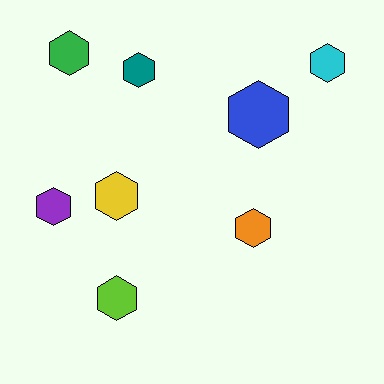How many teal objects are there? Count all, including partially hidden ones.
There is 1 teal object.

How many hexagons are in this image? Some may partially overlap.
There are 8 hexagons.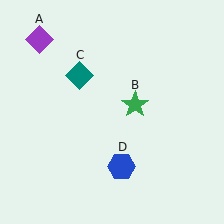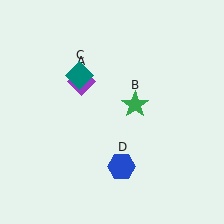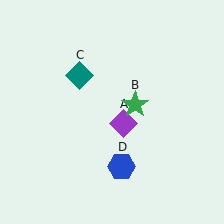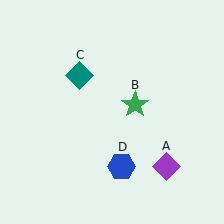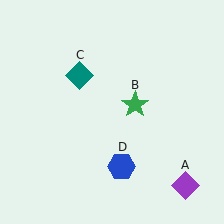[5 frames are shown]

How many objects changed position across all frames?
1 object changed position: purple diamond (object A).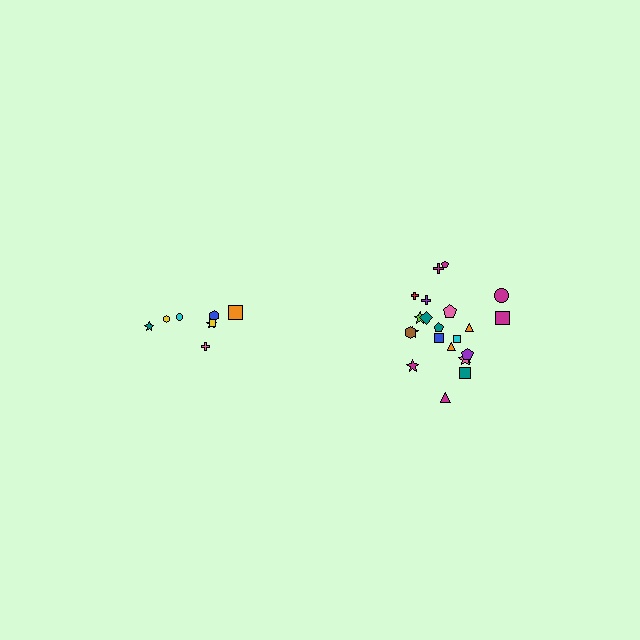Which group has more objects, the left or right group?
The right group.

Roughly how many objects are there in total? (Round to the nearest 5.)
Roughly 30 objects in total.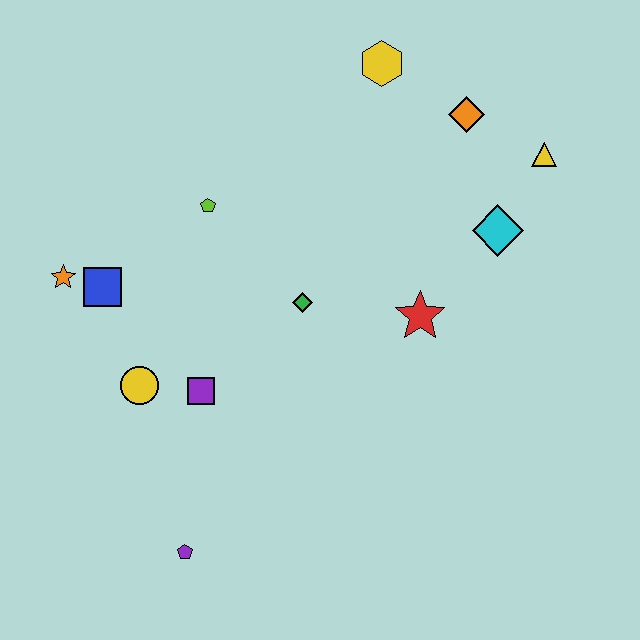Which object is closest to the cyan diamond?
The yellow triangle is closest to the cyan diamond.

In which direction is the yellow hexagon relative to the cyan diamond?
The yellow hexagon is above the cyan diamond.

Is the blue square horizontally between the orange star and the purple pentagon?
Yes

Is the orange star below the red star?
No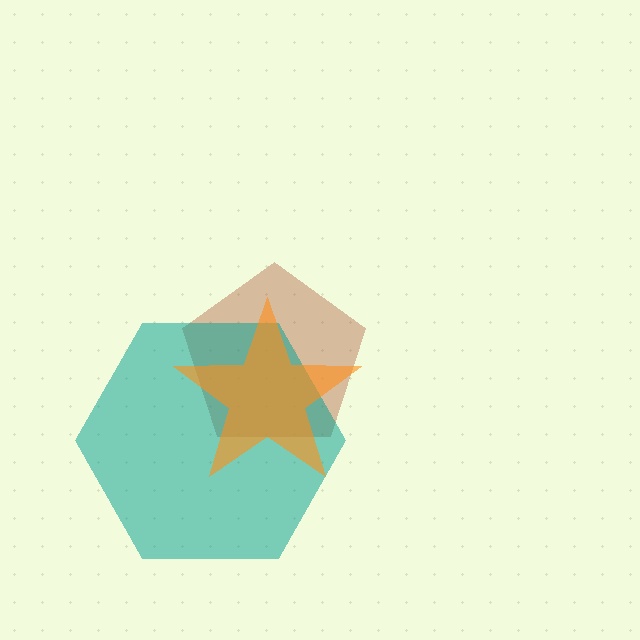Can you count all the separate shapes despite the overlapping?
Yes, there are 3 separate shapes.